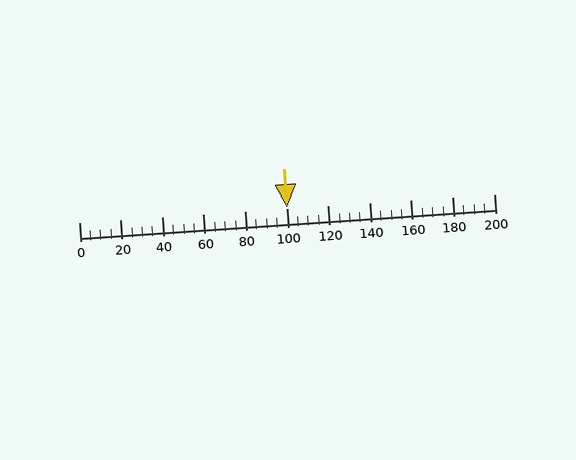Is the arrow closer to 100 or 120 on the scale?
The arrow is closer to 100.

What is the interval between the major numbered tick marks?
The major tick marks are spaced 20 units apart.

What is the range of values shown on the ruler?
The ruler shows values from 0 to 200.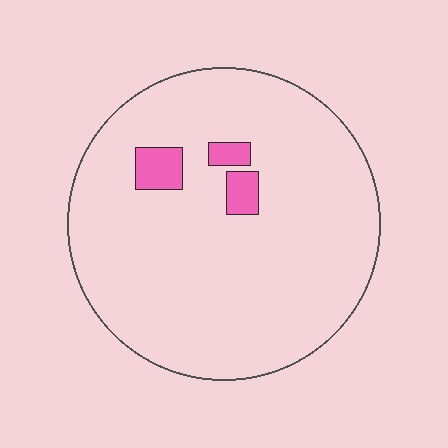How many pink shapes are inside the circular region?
3.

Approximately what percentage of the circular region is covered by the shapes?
Approximately 5%.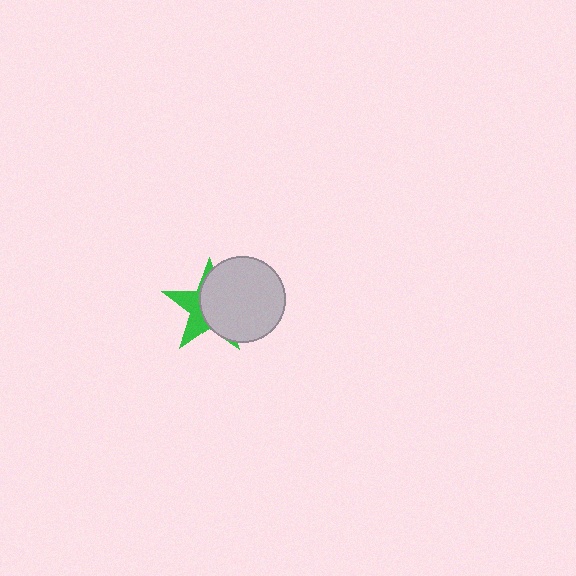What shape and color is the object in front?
The object in front is a light gray circle.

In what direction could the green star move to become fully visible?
The green star could move left. That would shift it out from behind the light gray circle entirely.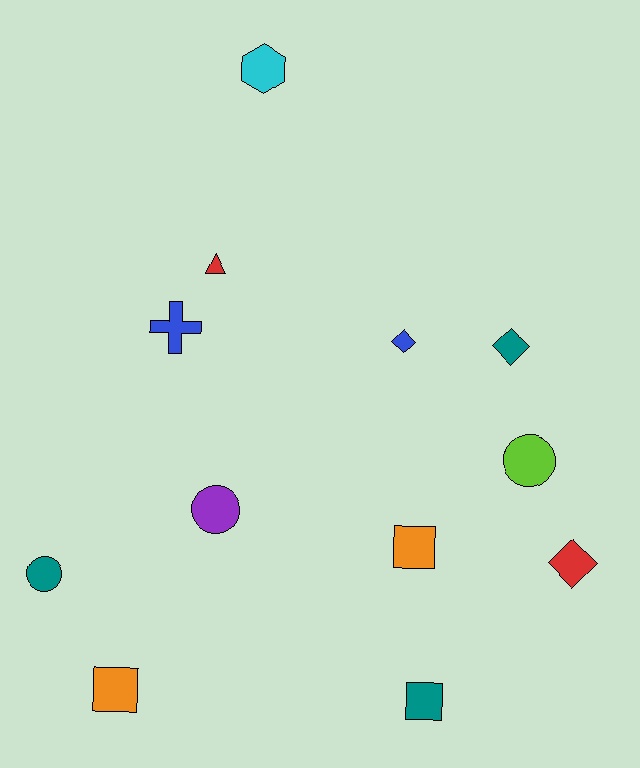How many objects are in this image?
There are 12 objects.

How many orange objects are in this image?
There are 2 orange objects.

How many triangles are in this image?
There is 1 triangle.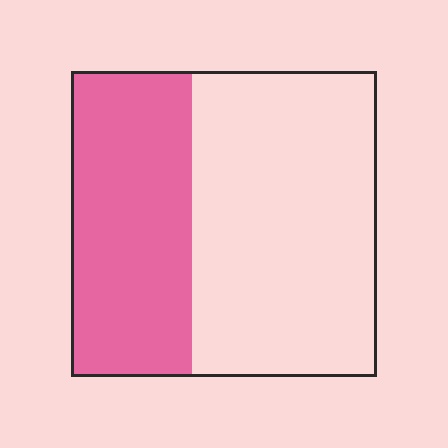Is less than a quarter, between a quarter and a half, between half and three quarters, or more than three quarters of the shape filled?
Between a quarter and a half.